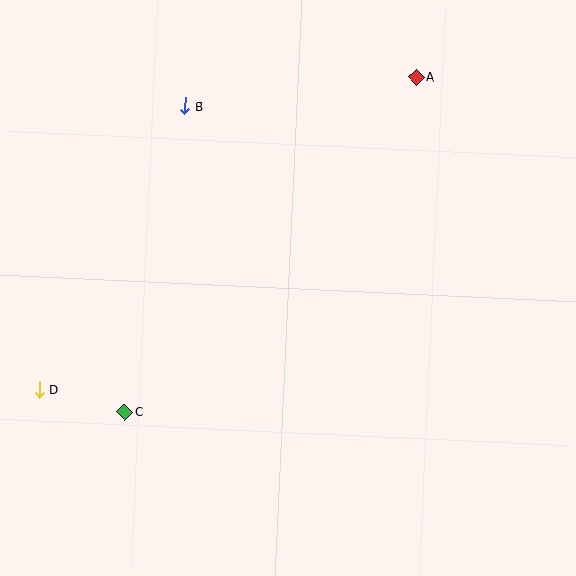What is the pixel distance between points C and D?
The distance between C and D is 89 pixels.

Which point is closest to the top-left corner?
Point B is closest to the top-left corner.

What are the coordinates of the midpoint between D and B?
The midpoint between D and B is at (112, 248).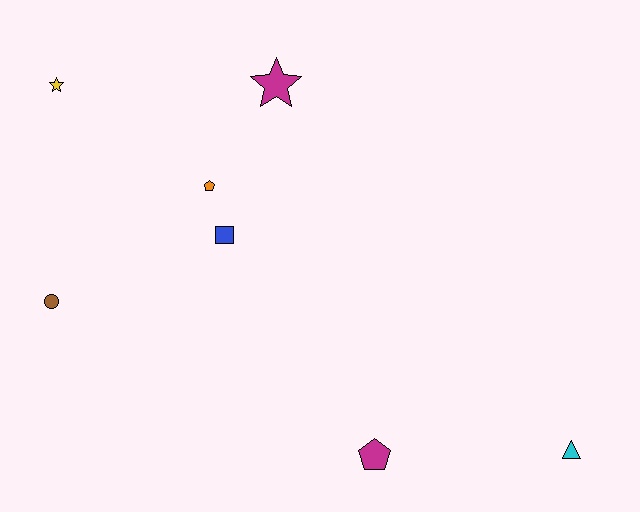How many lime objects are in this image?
There are no lime objects.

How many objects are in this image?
There are 7 objects.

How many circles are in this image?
There is 1 circle.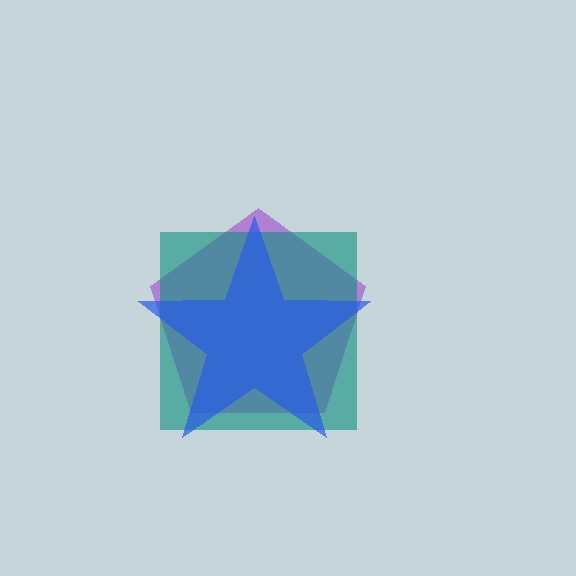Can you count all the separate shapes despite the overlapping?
Yes, there are 3 separate shapes.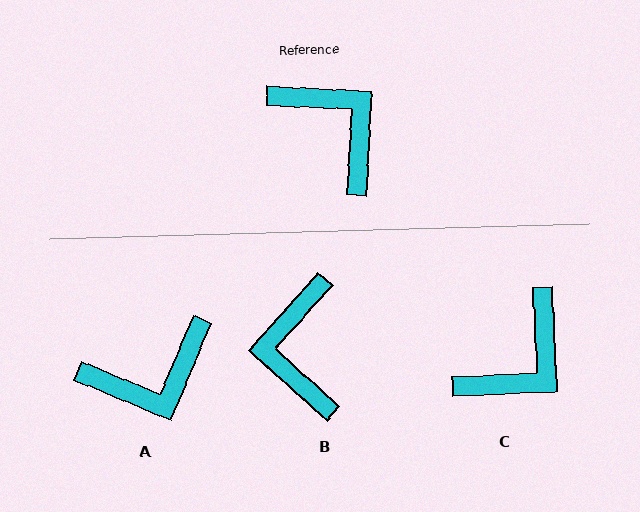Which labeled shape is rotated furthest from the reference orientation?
B, about 141 degrees away.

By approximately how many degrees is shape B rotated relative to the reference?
Approximately 141 degrees counter-clockwise.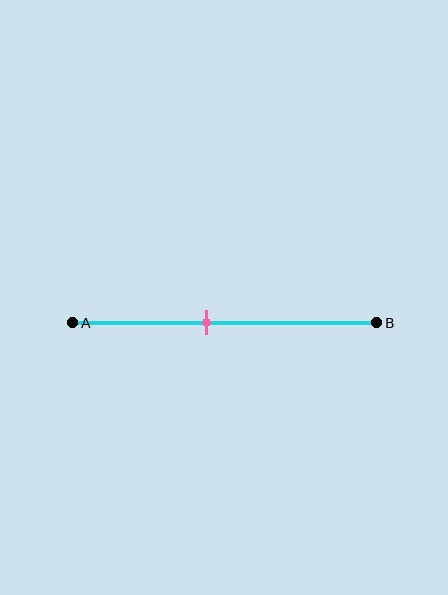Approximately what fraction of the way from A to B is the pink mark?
The pink mark is approximately 45% of the way from A to B.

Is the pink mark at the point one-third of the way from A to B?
No, the mark is at about 45% from A, not at the 33% one-third point.